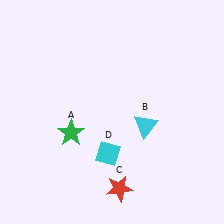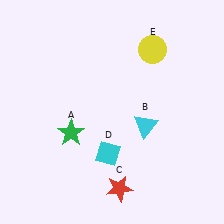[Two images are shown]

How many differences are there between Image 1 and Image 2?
There is 1 difference between the two images.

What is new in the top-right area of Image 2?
A yellow circle (E) was added in the top-right area of Image 2.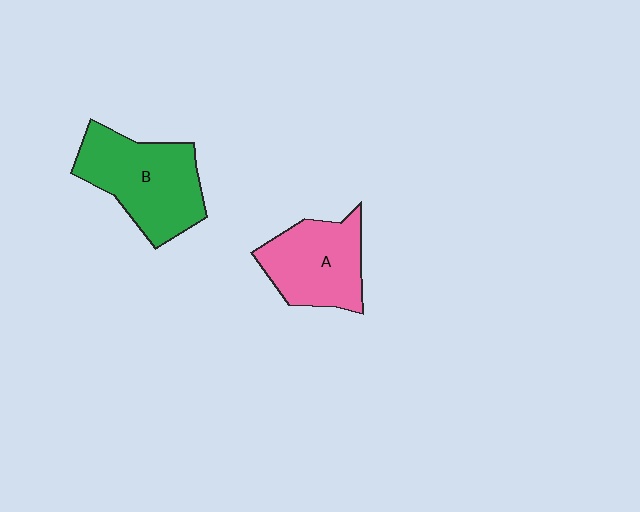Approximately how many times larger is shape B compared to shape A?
Approximately 1.2 times.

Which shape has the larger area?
Shape B (green).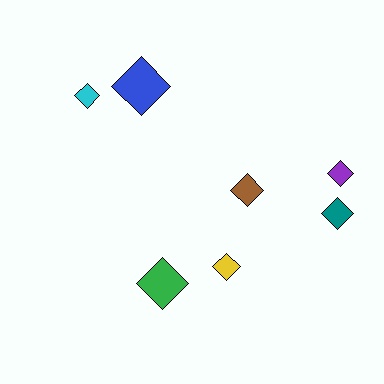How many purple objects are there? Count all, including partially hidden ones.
There is 1 purple object.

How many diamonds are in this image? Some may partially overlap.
There are 7 diamonds.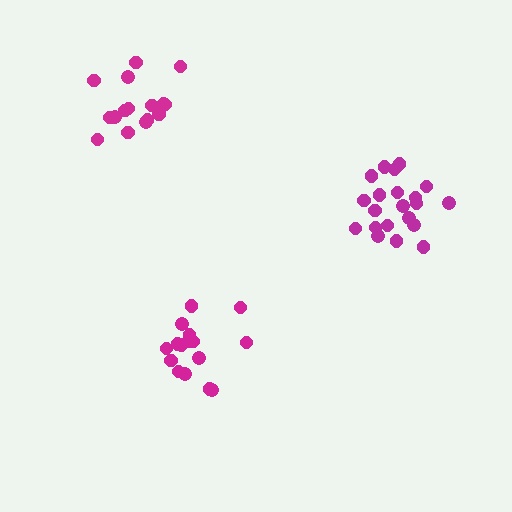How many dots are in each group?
Group 1: 17 dots, Group 2: 21 dots, Group 3: 16 dots (54 total).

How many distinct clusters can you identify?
There are 3 distinct clusters.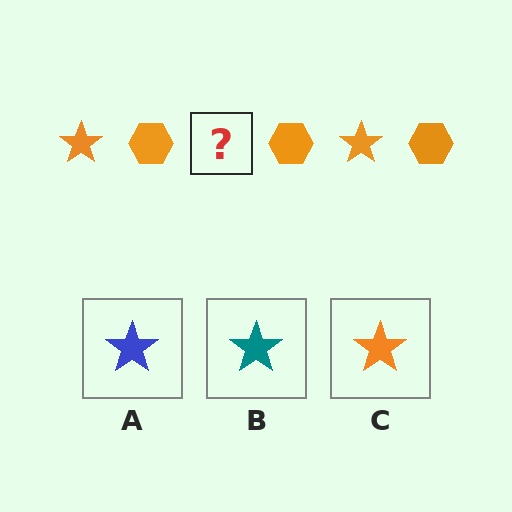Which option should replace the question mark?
Option C.